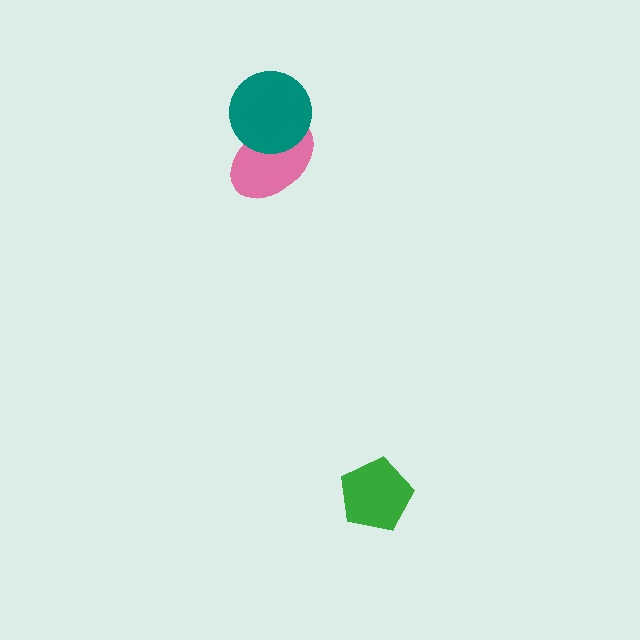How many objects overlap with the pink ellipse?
1 object overlaps with the pink ellipse.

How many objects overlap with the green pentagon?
0 objects overlap with the green pentagon.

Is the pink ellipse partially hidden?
Yes, it is partially covered by another shape.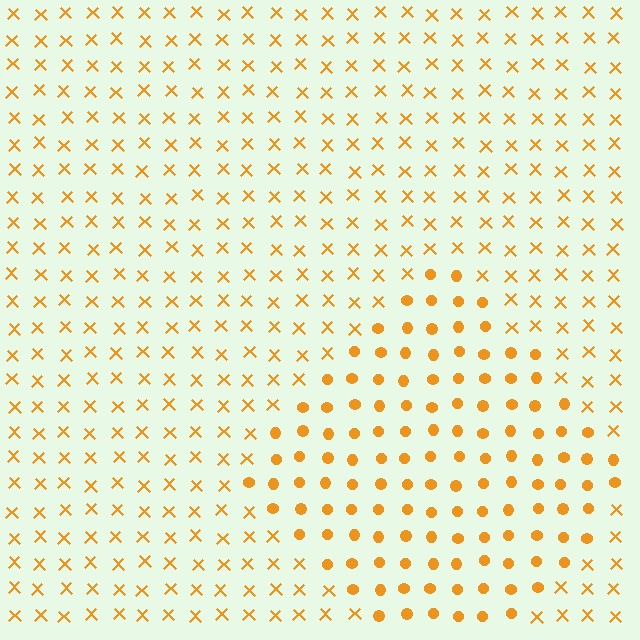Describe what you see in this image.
The image is filled with small orange elements arranged in a uniform grid. A diamond-shaped region contains circles, while the surrounding area contains X marks. The boundary is defined purely by the change in element shape.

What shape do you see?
I see a diamond.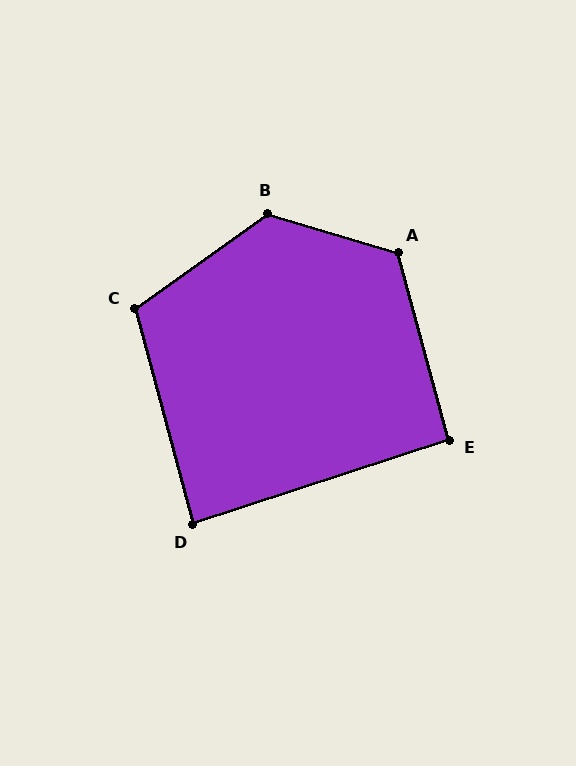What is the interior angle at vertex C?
Approximately 110 degrees (obtuse).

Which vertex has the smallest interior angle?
D, at approximately 87 degrees.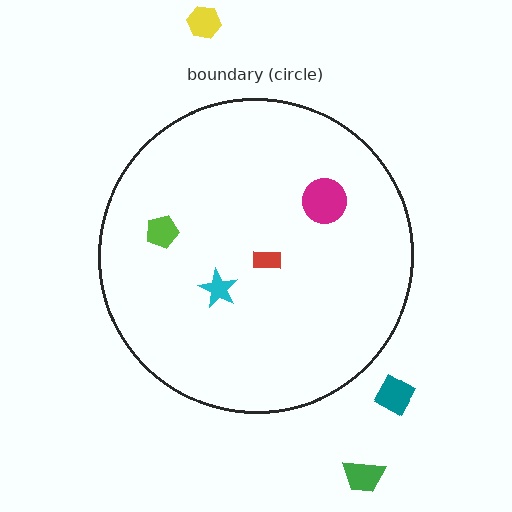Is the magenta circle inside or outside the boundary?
Inside.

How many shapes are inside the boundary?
4 inside, 3 outside.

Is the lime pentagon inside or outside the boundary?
Inside.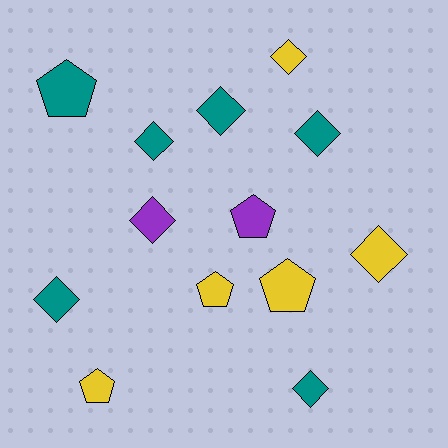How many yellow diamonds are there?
There are 2 yellow diamonds.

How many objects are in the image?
There are 13 objects.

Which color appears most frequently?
Teal, with 6 objects.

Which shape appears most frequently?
Diamond, with 8 objects.